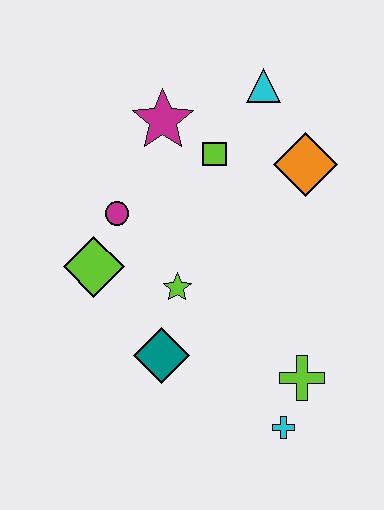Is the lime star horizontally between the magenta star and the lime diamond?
No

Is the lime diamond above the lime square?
No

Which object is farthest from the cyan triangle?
The cyan cross is farthest from the cyan triangle.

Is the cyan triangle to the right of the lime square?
Yes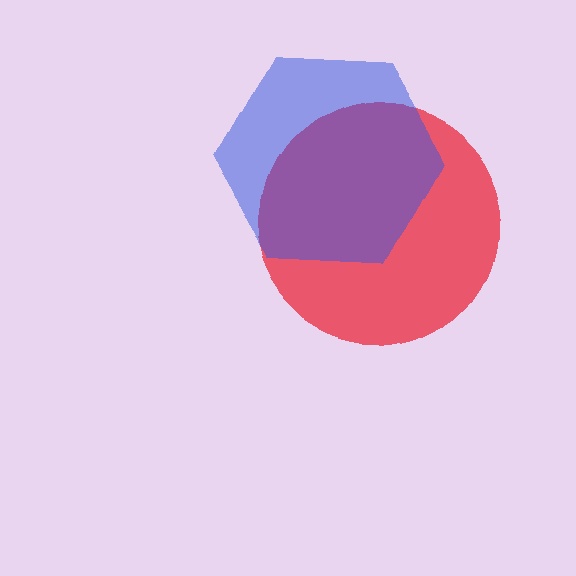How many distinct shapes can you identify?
There are 2 distinct shapes: a red circle, a blue hexagon.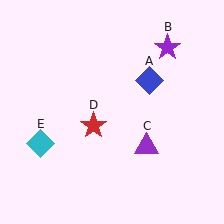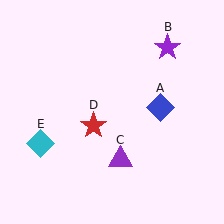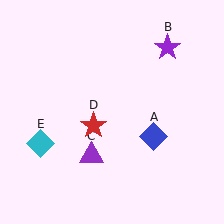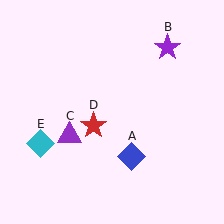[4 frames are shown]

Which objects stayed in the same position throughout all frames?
Purple star (object B) and red star (object D) and cyan diamond (object E) remained stationary.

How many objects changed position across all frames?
2 objects changed position: blue diamond (object A), purple triangle (object C).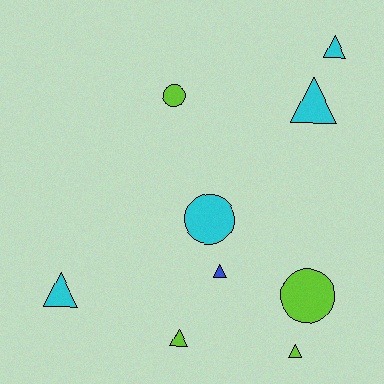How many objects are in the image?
There are 9 objects.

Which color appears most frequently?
Lime, with 4 objects.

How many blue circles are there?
There are no blue circles.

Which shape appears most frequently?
Triangle, with 6 objects.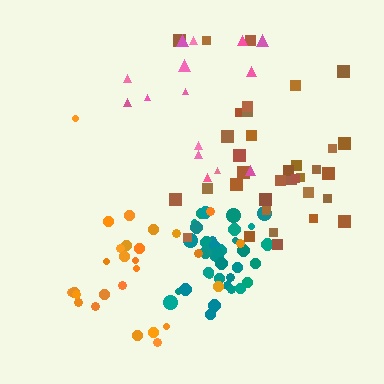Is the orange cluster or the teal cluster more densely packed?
Teal.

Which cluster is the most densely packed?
Teal.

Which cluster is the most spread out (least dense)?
Pink.